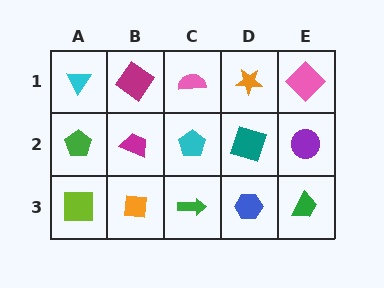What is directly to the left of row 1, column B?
A cyan triangle.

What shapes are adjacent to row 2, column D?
An orange star (row 1, column D), a blue hexagon (row 3, column D), a cyan pentagon (row 2, column C), a purple circle (row 2, column E).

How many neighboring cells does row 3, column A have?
2.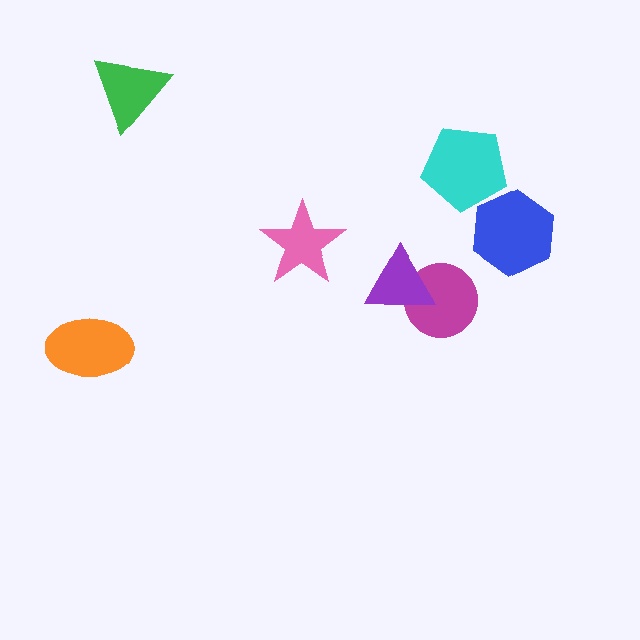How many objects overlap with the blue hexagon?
0 objects overlap with the blue hexagon.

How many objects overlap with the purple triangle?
1 object overlaps with the purple triangle.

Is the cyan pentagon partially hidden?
No, no other shape covers it.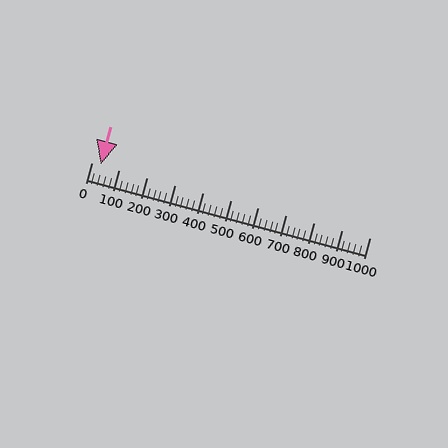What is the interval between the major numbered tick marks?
The major tick marks are spaced 100 units apart.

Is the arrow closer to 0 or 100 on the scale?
The arrow is closer to 0.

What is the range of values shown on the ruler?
The ruler shows values from 0 to 1000.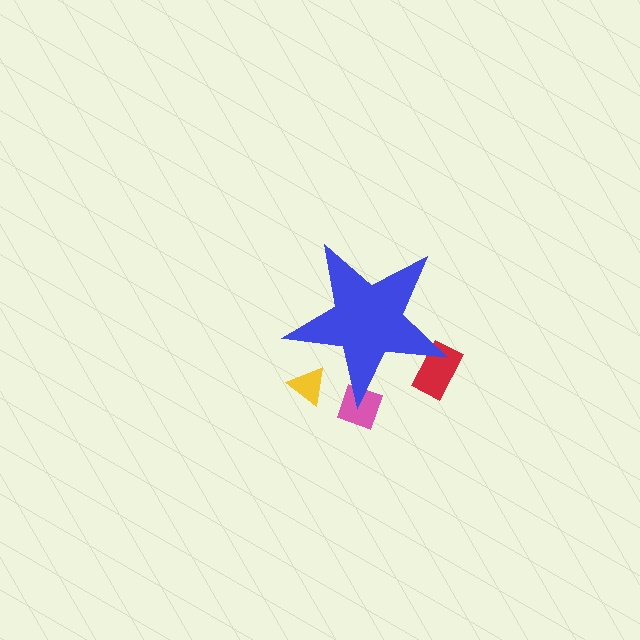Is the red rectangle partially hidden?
Yes, the red rectangle is partially hidden behind the blue star.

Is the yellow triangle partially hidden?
Yes, the yellow triangle is partially hidden behind the blue star.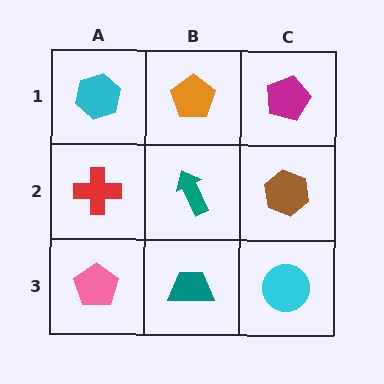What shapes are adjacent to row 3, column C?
A brown hexagon (row 2, column C), a teal trapezoid (row 3, column B).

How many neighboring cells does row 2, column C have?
3.